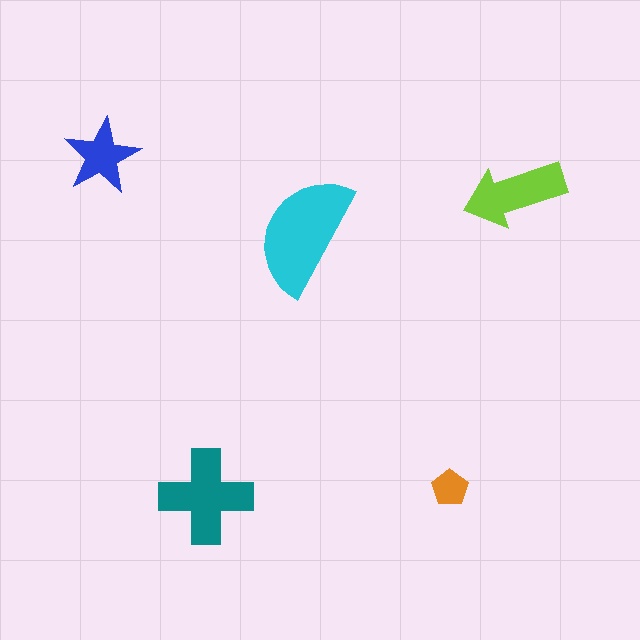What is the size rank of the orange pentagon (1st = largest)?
5th.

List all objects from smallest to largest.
The orange pentagon, the blue star, the lime arrow, the teal cross, the cyan semicircle.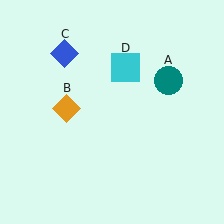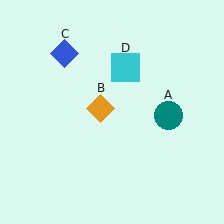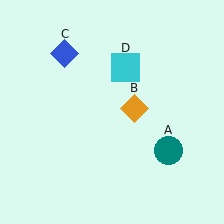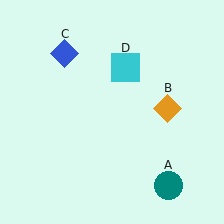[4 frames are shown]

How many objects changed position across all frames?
2 objects changed position: teal circle (object A), orange diamond (object B).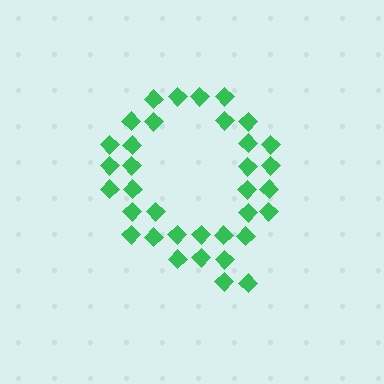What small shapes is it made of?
It is made of small diamonds.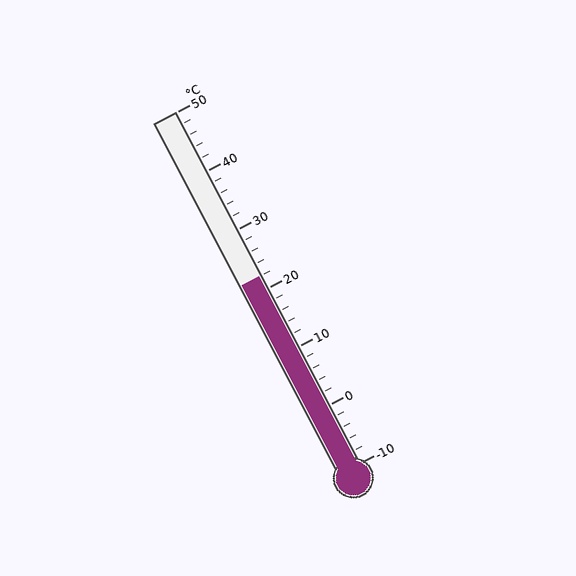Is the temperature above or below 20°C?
The temperature is above 20°C.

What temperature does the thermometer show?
The thermometer shows approximately 22°C.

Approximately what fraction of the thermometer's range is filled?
The thermometer is filled to approximately 55% of its range.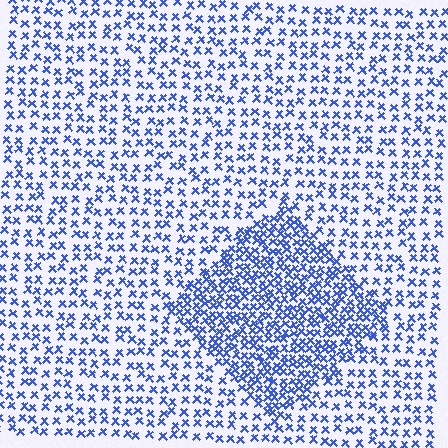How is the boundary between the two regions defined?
The boundary is defined by a change in element density (approximately 2.0x ratio). All elements are the same color, size, and shape.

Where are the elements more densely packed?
The elements are more densely packed inside the diamond boundary.